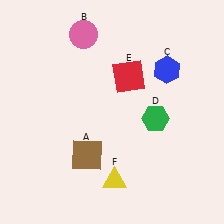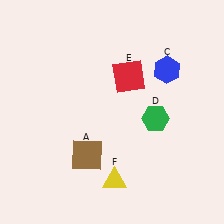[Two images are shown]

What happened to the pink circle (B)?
The pink circle (B) was removed in Image 2. It was in the top-left area of Image 1.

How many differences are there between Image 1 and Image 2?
There is 1 difference between the two images.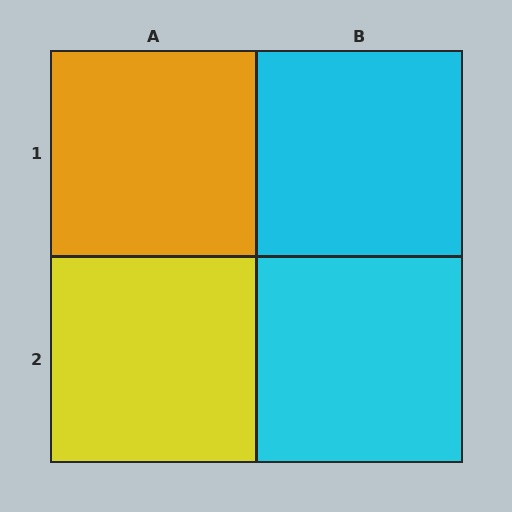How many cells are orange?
1 cell is orange.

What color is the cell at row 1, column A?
Orange.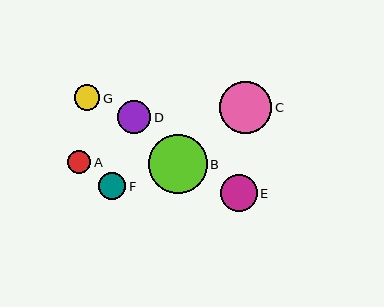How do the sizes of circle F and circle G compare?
Circle F and circle G are approximately the same size.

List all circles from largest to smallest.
From largest to smallest: B, C, E, D, F, G, A.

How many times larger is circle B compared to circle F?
Circle B is approximately 2.2 times the size of circle F.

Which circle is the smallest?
Circle A is the smallest with a size of approximately 23 pixels.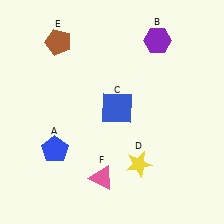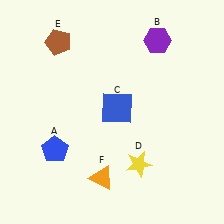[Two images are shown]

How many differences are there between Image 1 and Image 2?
There is 1 difference between the two images.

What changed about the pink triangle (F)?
In Image 1, F is pink. In Image 2, it changed to orange.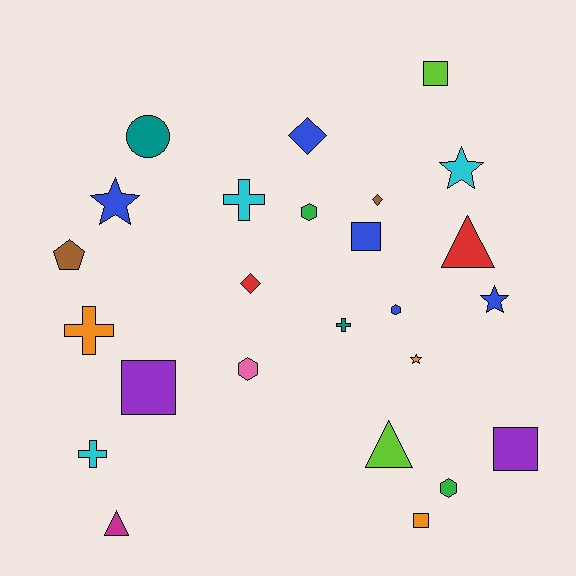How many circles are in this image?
There is 1 circle.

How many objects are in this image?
There are 25 objects.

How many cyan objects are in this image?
There are 3 cyan objects.